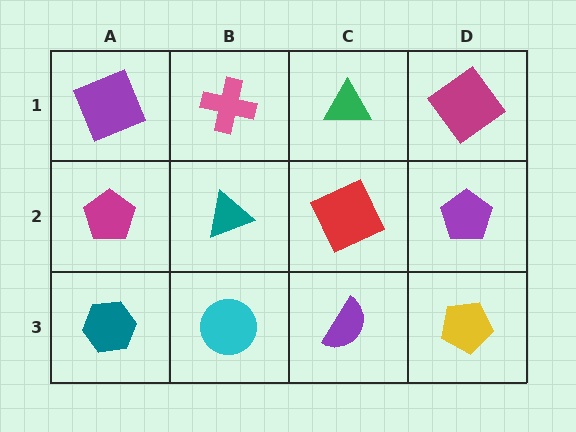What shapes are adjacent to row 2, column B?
A pink cross (row 1, column B), a cyan circle (row 3, column B), a magenta pentagon (row 2, column A), a red square (row 2, column C).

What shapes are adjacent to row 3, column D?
A purple pentagon (row 2, column D), a purple semicircle (row 3, column C).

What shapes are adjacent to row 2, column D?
A magenta diamond (row 1, column D), a yellow pentagon (row 3, column D), a red square (row 2, column C).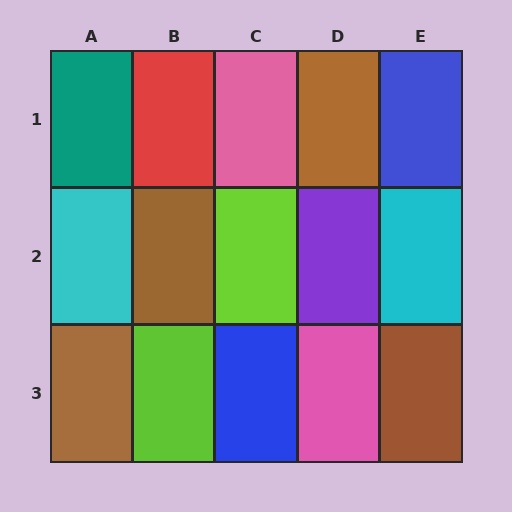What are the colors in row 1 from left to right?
Teal, red, pink, brown, blue.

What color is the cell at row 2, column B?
Brown.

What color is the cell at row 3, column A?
Brown.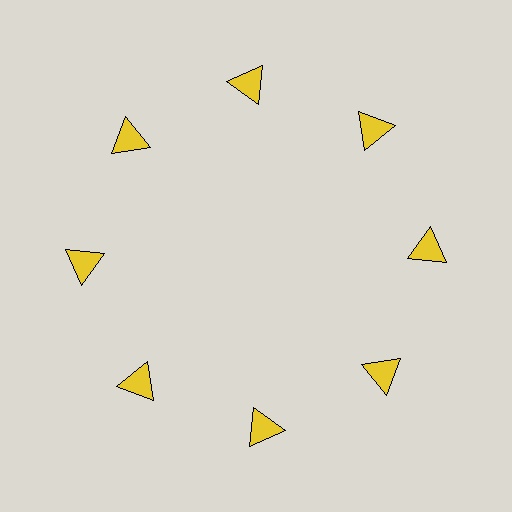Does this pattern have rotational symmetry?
Yes, this pattern has 8-fold rotational symmetry. It looks the same after rotating 45 degrees around the center.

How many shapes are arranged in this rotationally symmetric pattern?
There are 8 shapes, arranged in 8 groups of 1.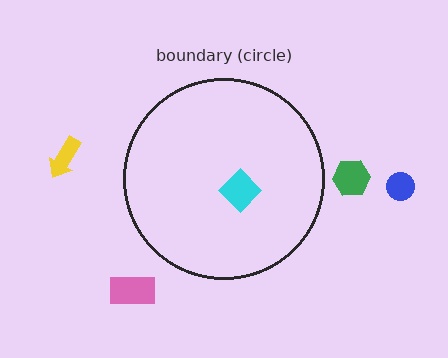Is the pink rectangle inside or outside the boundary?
Outside.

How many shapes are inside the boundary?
1 inside, 4 outside.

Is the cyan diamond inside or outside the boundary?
Inside.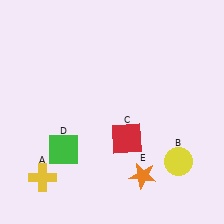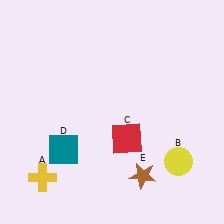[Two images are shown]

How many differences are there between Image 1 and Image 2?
There are 2 differences between the two images.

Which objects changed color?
D changed from green to teal. E changed from orange to brown.